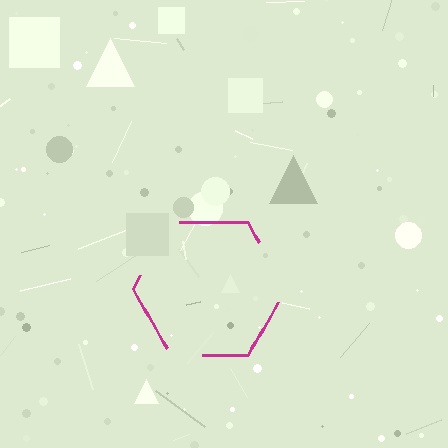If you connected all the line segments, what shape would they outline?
They would outline a hexagon.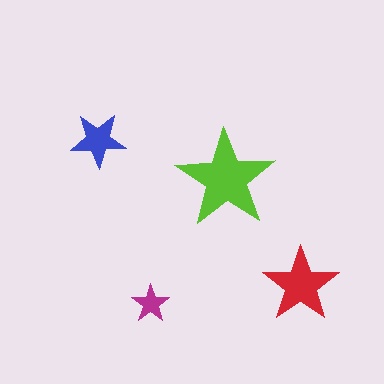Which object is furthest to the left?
The blue star is leftmost.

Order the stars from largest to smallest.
the lime one, the red one, the blue one, the magenta one.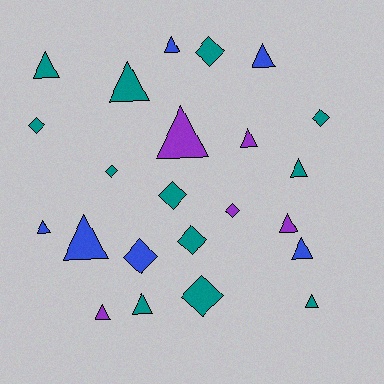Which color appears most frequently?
Teal, with 12 objects.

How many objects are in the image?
There are 23 objects.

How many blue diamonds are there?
There is 1 blue diamond.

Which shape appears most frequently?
Triangle, with 14 objects.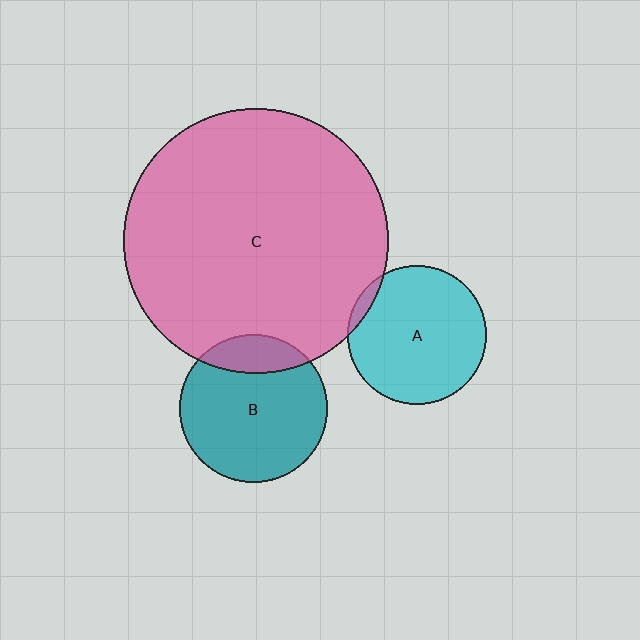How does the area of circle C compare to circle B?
Approximately 3.2 times.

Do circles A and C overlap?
Yes.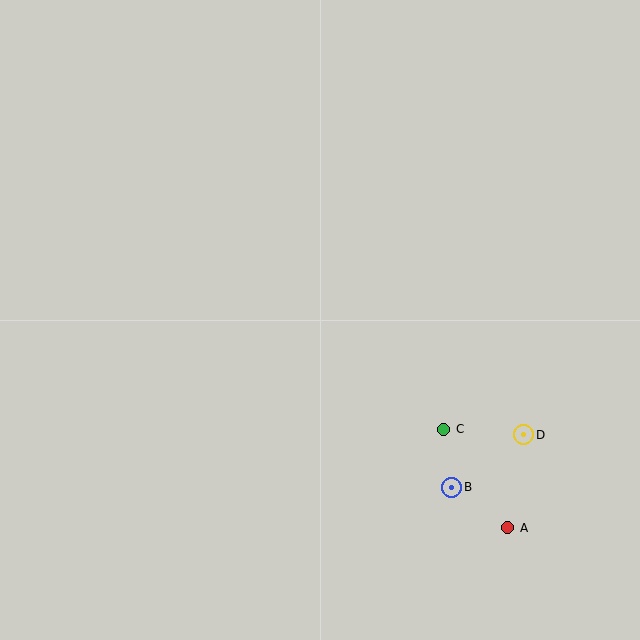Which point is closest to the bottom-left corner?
Point B is closest to the bottom-left corner.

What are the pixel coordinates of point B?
Point B is at (452, 487).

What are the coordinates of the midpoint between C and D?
The midpoint between C and D is at (484, 432).